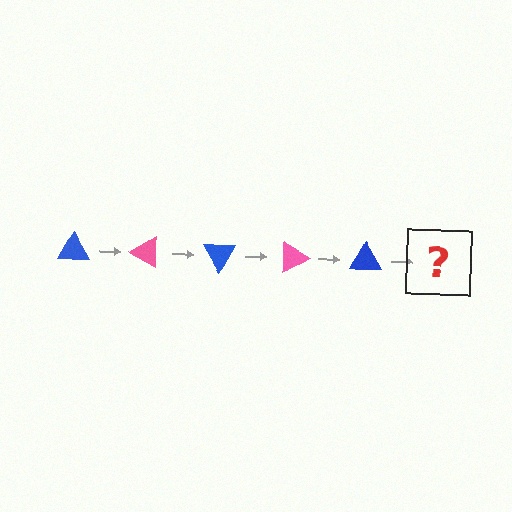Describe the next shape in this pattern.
It should be a pink triangle, rotated 150 degrees from the start.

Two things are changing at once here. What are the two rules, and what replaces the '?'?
The two rules are that it rotates 30 degrees each step and the color cycles through blue and pink. The '?' should be a pink triangle, rotated 150 degrees from the start.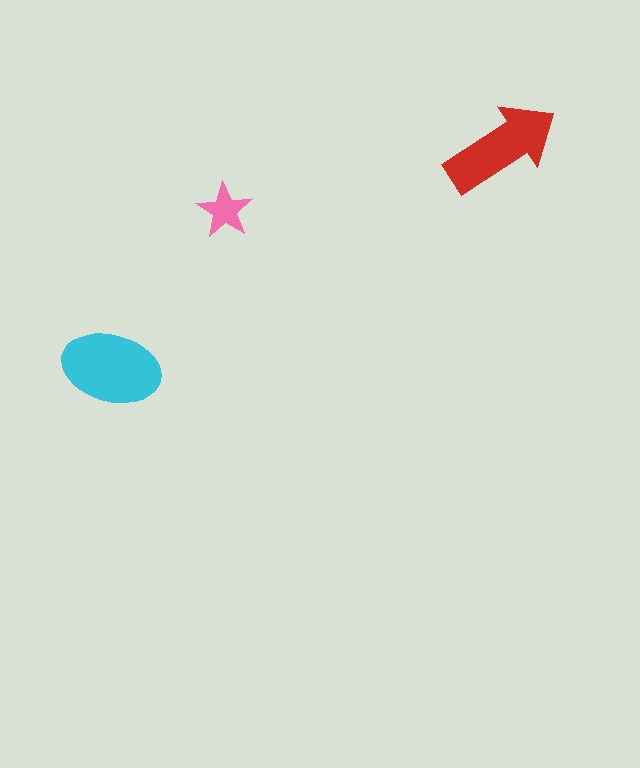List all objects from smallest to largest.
The pink star, the red arrow, the cyan ellipse.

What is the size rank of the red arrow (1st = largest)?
2nd.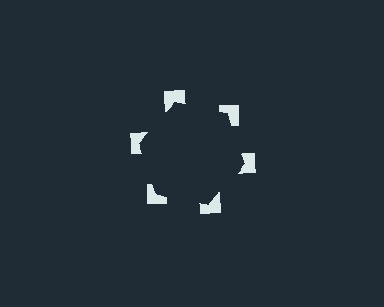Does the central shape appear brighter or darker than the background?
It typically appears slightly darker than the background, even though no actual brightness change is drawn.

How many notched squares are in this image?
There are 6 — one at each vertex of the illusory hexagon.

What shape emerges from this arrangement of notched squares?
An illusory hexagon — its edges are inferred from the aligned wedge cuts in the notched squares, not physically drawn.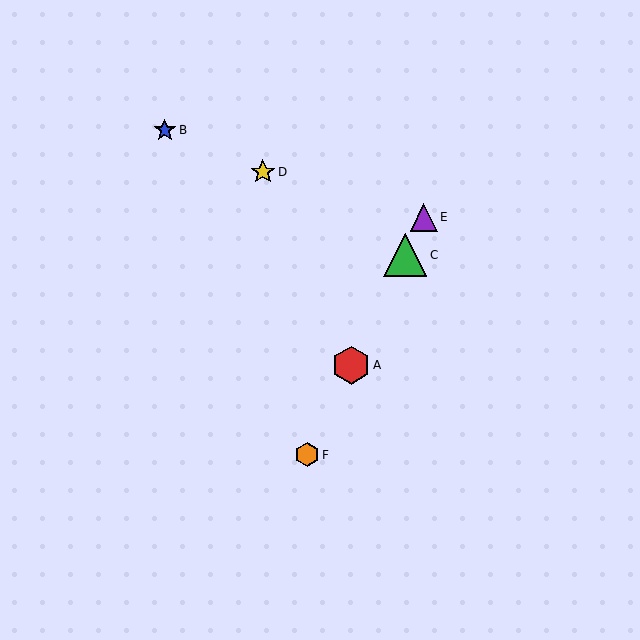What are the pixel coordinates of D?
Object D is at (263, 172).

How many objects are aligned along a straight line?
4 objects (A, C, E, F) are aligned along a straight line.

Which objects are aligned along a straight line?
Objects A, C, E, F are aligned along a straight line.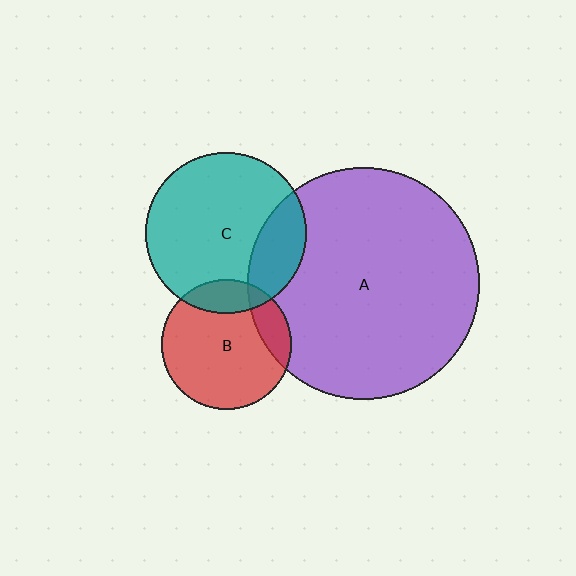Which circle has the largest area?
Circle A (purple).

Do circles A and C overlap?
Yes.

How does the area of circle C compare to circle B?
Approximately 1.5 times.